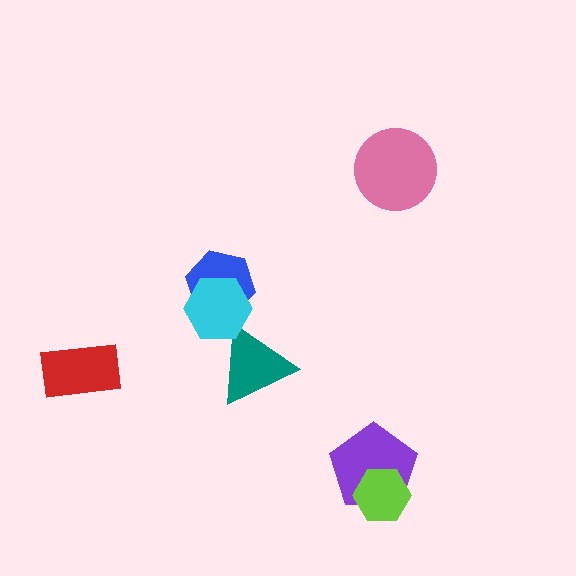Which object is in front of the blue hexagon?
The cyan hexagon is in front of the blue hexagon.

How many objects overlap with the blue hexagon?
1 object overlaps with the blue hexagon.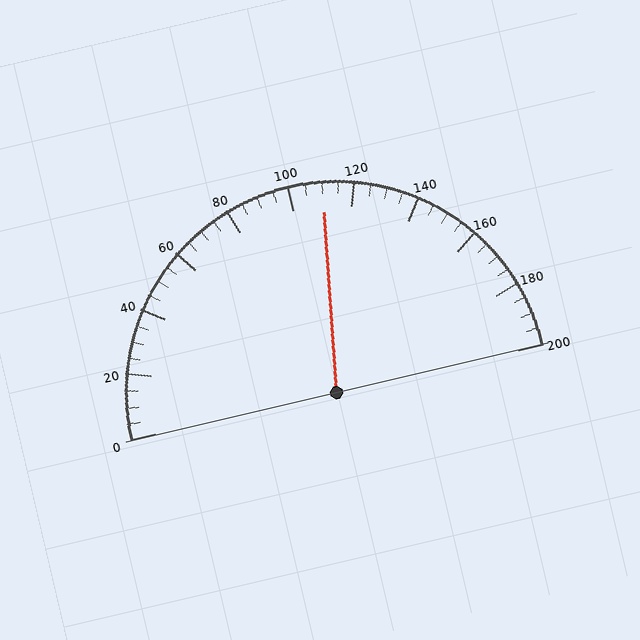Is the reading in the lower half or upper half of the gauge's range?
The reading is in the upper half of the range (0 to 200).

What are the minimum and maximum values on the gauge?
The gauge ranges from 0 to 200.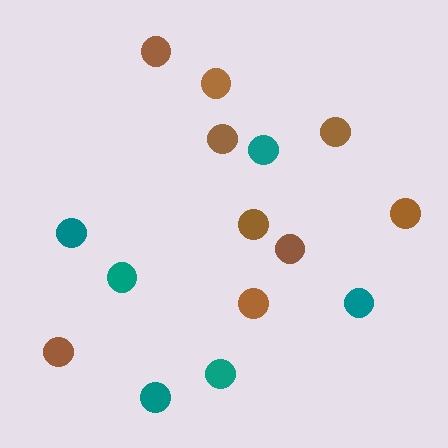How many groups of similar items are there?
There are 2 groups: one group of teal circles (6) and one group of brown circles (9).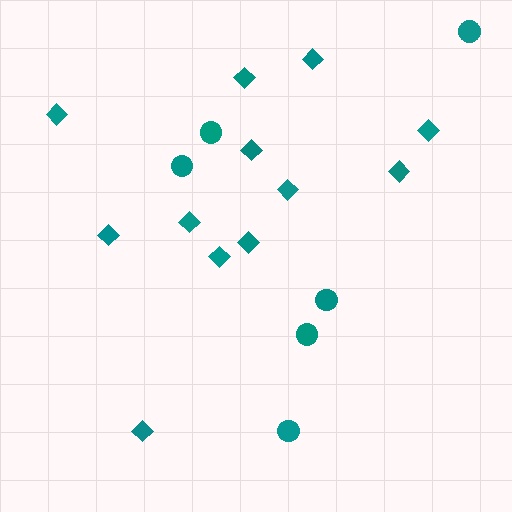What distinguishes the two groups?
There are 2 groups: one group of circles (6) and one group of diamonds (12).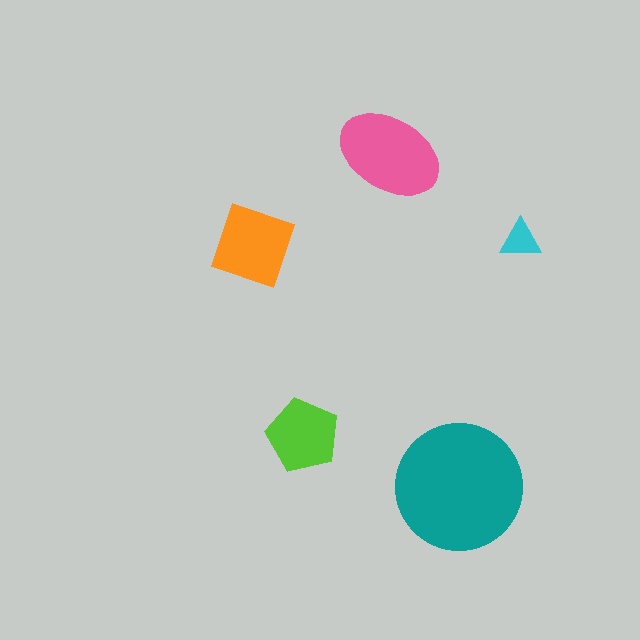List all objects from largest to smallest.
The teal circle, the pink ellipse, the orange square, the lime pentagon, the cyan triangle.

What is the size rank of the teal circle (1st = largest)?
1st.